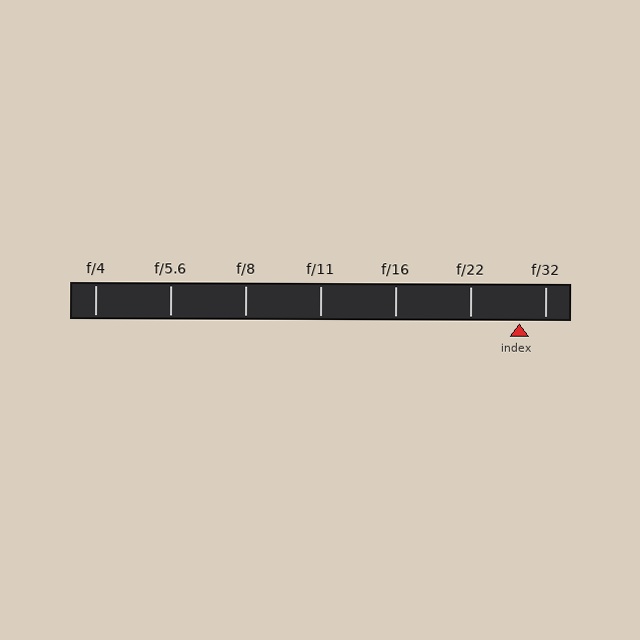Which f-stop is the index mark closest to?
The index mark is closest to f/32.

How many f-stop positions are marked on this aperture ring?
There are 7 f-stop positions marked.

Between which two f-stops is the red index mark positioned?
The index mark is between f/22 and f/32.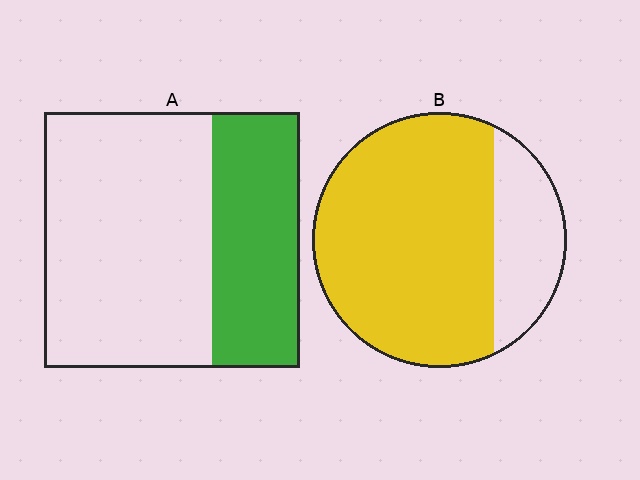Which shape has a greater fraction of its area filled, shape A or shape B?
Shape B.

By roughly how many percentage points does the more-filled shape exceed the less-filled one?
By roughly 40 percentage points (B over A).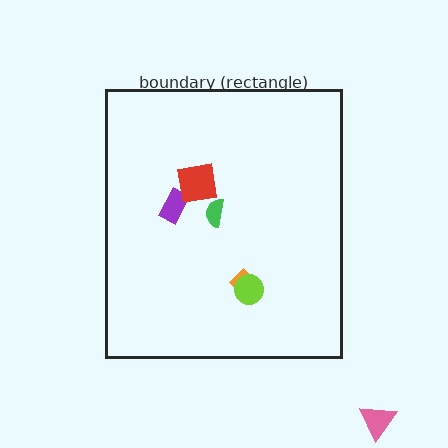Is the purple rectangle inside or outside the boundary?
Inside.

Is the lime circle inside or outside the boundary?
Inside.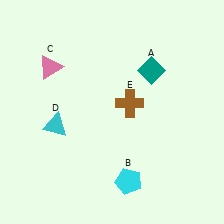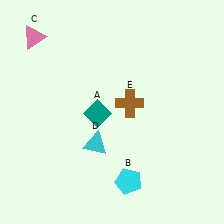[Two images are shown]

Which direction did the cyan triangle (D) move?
The cyan triangle (D) moved right.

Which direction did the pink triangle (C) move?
The pink triangle (C) moved up.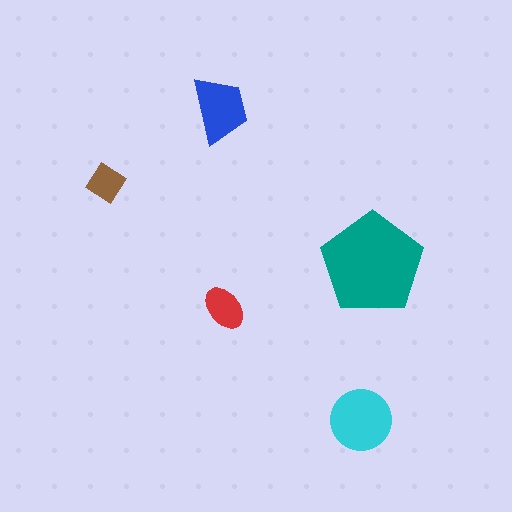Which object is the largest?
The teal pentagon.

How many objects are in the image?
There are 5 objects in the image.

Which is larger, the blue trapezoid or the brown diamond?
The blue trapezoid.